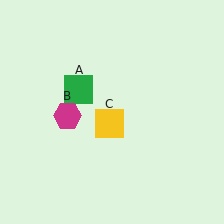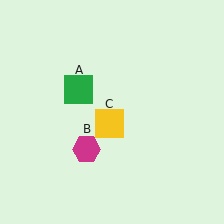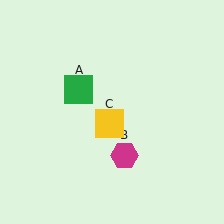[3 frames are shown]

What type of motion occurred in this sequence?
The magenta hexagon (object B) rotated counterclockwise around the center of the scene.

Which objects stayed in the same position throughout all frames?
Green square (object A) and yellow square (object C) remained stationary.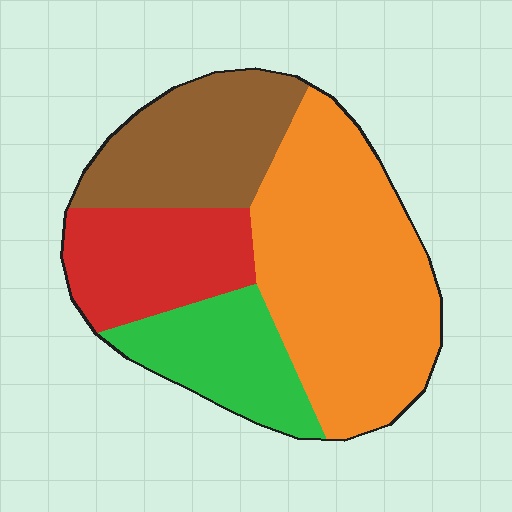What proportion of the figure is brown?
Brown covers 22% of the figure.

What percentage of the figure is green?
Green covers roughly 15% of the figure.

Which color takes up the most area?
Orange, at roughly 45%.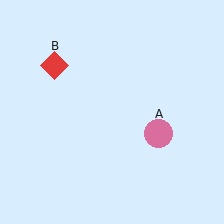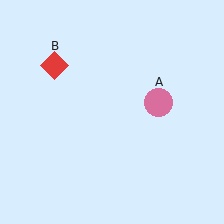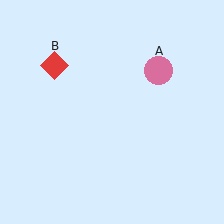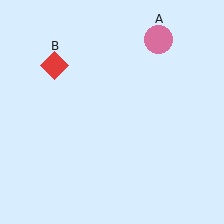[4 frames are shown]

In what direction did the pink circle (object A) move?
The pink circle (object A) moved up.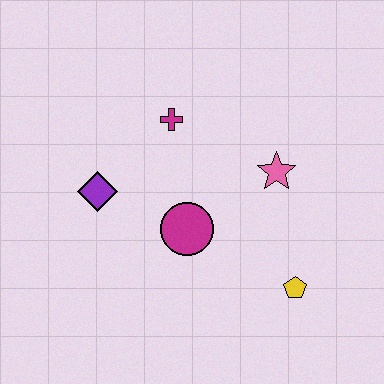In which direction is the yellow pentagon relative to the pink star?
The yellow pentagon is below the pink star.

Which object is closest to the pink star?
The magenta circle is closest to the pink star.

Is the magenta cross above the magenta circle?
Yes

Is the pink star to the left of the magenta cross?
No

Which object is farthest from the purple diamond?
The yellow pentagon is farthest from the purple diamond.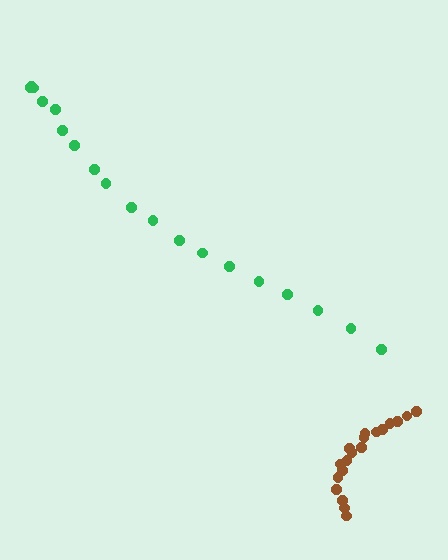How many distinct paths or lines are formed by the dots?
There are 2 distinct paths.